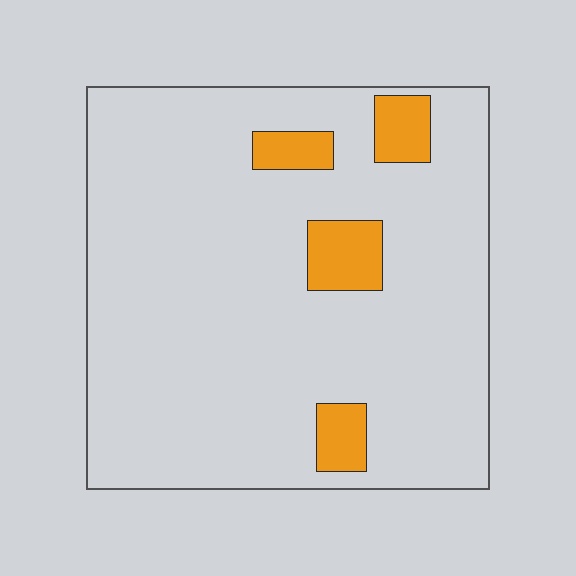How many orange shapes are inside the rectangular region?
4.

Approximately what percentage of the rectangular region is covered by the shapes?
Approximately 10%.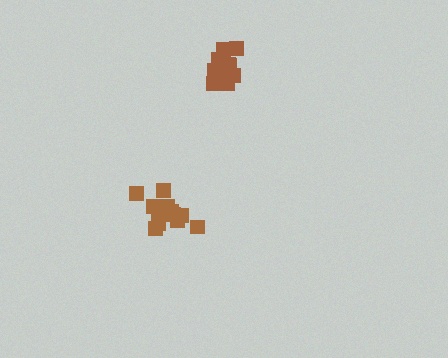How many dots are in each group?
Group 1: 12 dots, Group 2: 12 dots (24 total).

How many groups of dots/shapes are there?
There are 2 groups.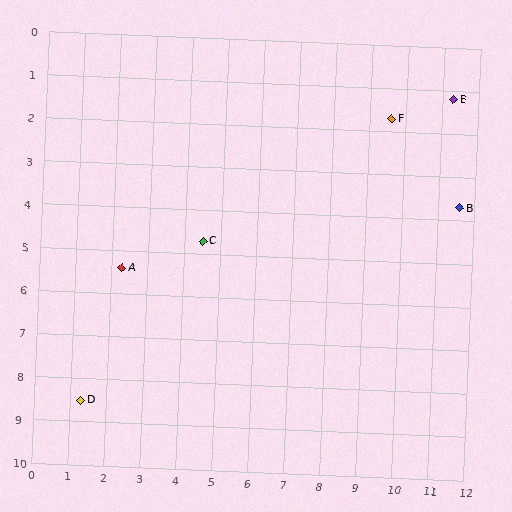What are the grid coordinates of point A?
Point A is at approximately (2.3, 5.4).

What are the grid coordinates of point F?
Point F is at approximately (9.6, 1.7).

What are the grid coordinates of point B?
Point B is at approximately (11.6, 3.7).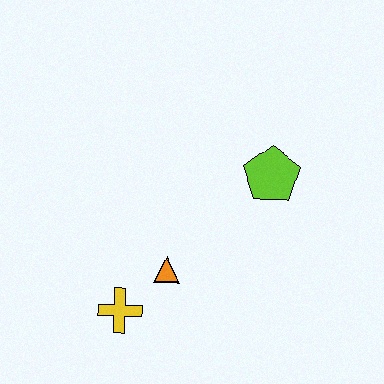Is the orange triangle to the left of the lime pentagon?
Yes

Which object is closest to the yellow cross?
The orange triangle is closest to the yellow cross.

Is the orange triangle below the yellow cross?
No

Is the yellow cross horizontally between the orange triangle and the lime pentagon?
No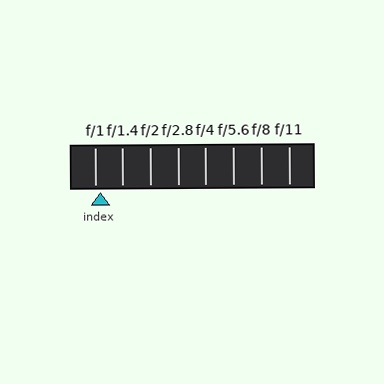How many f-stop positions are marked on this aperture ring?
There are 8 f-stop positions marked.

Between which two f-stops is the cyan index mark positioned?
The index mark is between f/1 and f/1.4.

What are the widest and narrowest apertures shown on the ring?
The widest aperture shown is f/1 and the narrowest is f/11.